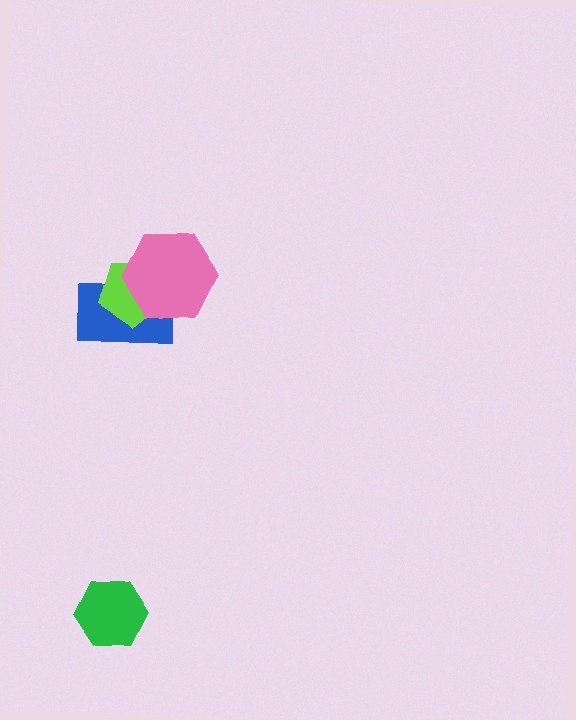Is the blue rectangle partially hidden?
Yes, it is partially covered by another shape.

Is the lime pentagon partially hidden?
Yes, it is partially covered by another shape.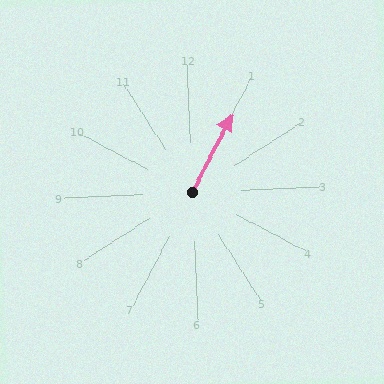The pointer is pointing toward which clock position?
Roughly 1 o'clock.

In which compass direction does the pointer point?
Northeast.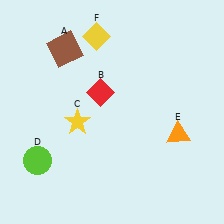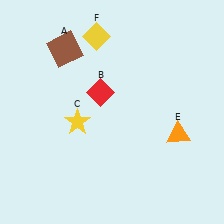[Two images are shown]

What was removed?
The lime circle (D) was removed in Image 2.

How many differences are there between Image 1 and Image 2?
There is 1 difference between the two images.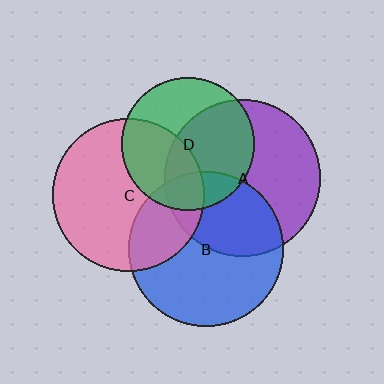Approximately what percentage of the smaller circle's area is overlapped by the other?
Approximately 40%.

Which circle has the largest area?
Circle A (purple).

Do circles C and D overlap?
Yes.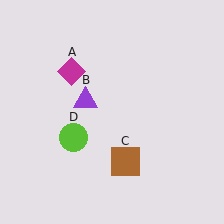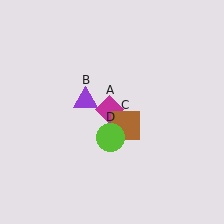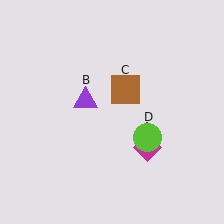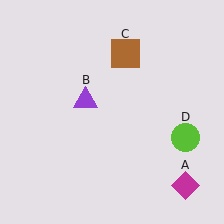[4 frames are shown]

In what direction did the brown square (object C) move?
The brown square (object C) moved up.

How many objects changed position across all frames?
3 objects changed position: magenta diamond (object A), brown square (object C), lime circle (object D).